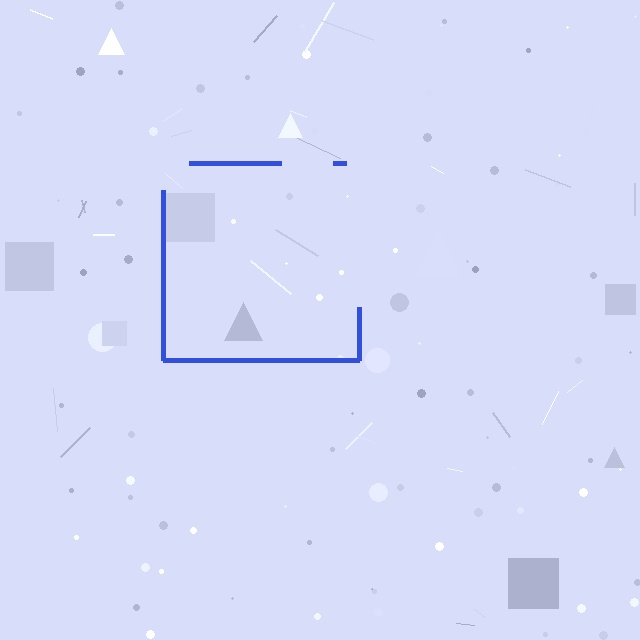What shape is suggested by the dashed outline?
The dashed outline suggests a square.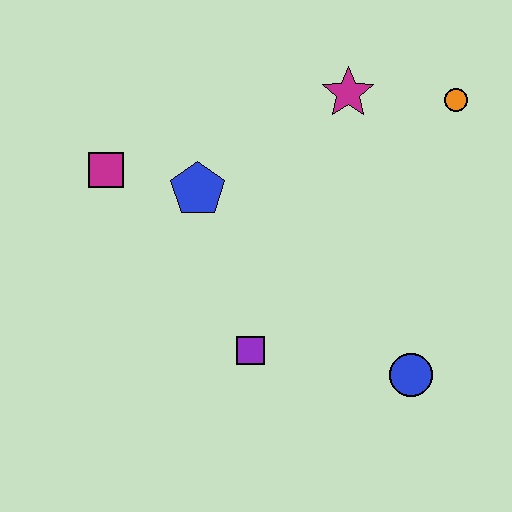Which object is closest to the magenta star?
The orange circle is closest to the magenta star.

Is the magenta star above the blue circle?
Yes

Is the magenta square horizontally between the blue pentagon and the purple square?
No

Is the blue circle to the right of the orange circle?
No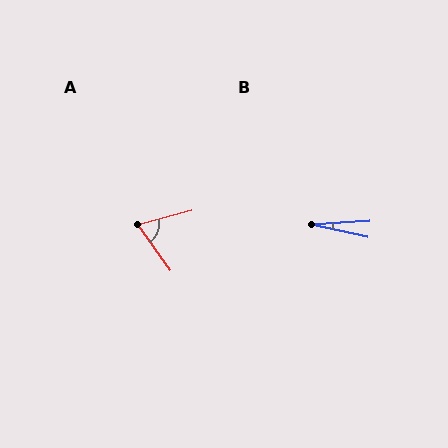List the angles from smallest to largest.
B (16°), A (69°).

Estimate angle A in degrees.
Approximately 69 degrees.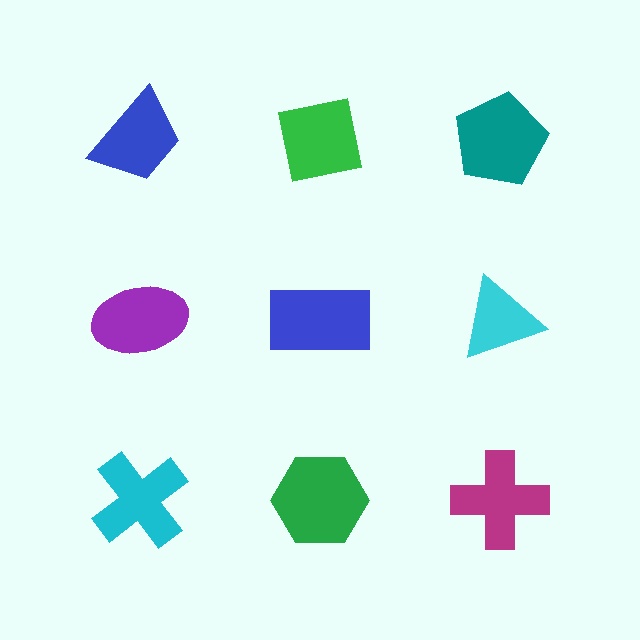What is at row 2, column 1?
A purple ellipse.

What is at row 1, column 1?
A blue trapezoid.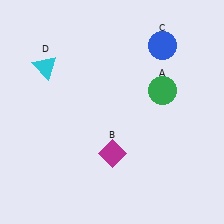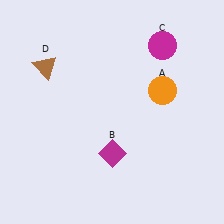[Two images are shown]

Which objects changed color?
A changed from green to orange. C changed from blue to magenta. D changed from cyan to brown.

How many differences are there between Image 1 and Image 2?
There are 3 differences between the two images.